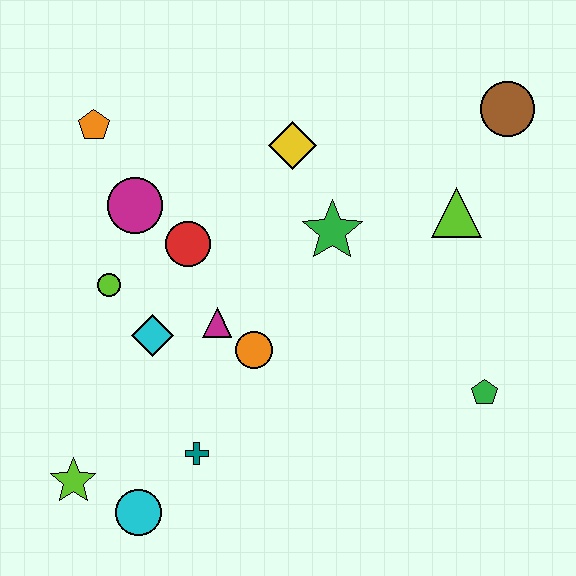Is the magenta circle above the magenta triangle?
Yes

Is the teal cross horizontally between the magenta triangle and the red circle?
Yes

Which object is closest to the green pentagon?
The lime triangle is closest to the green pentagon.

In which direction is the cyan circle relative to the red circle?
The cyan circle is below the red circle.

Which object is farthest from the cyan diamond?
The brown circle is farthest from the cyan diamond.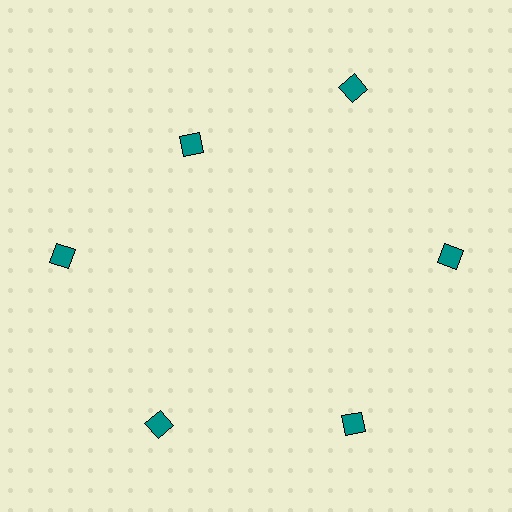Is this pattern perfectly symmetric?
No. The 6 teal diamonds are arranged in a ring, but one element near the 11 o'clock position is pulled inward toward the center, breaking the 6-fold rotational symmetry.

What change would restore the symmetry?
The symmetry would be restored by moving it outward, back onto the ring so that all 6 diamonds sit at equal angles and equal distance from the center.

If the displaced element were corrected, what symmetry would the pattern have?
It would have 6-fold rotational symmetry — the pattern would map onto itself every 60 degrees.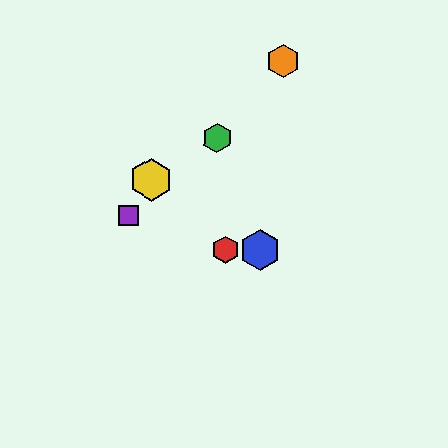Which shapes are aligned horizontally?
The red hexagon, the blue hexagon are aligned horizontally.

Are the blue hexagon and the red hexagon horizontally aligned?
Yes, both are at y≈250.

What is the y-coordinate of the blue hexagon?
The blue hexagon is at y≈250.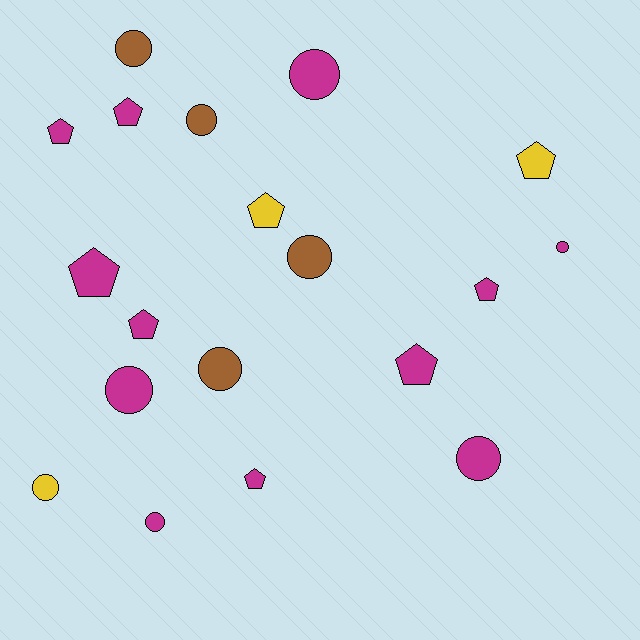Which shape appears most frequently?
Circle, with 10 objects.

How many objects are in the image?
There are 19 objects.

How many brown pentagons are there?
There are no brown pentagons.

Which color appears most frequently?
Magenta, with 12 objects.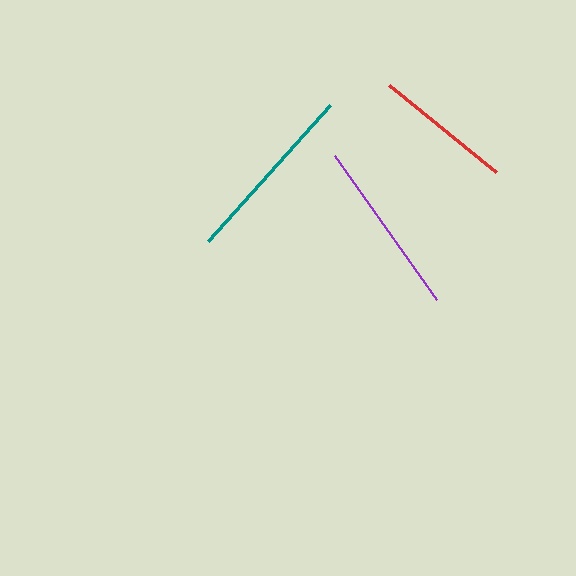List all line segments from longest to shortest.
From longest to shortest: teal, purple, red.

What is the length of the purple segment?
The purple segment is approximately 176 pixels long.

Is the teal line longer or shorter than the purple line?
The teal line is longer than the purple line.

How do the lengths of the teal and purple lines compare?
The teal and purple lines are approximately the same length.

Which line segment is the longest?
The teal line is the longest at approximately 183 pixels.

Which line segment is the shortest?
The red line is the shortest at approximately 138 pixels.